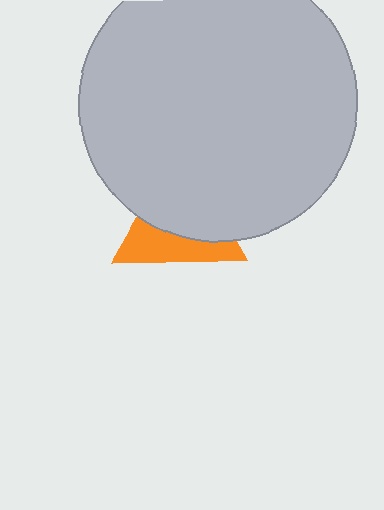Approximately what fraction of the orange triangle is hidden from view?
Roughly 60% of the orange triangle is hidden behind the light gray circle.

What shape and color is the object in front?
The object in front is a light gray circle.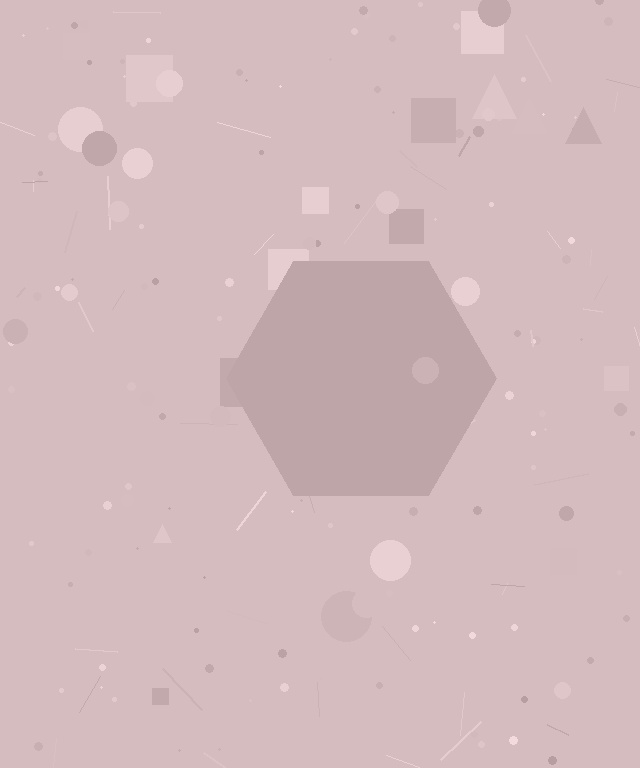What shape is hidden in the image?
A hexagon is hidden in the image.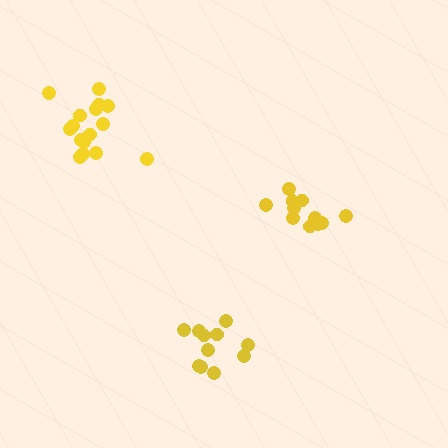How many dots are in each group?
Group 1: 11 dots, Group 2: 11 dots, Group 3: 16 dots (38 total).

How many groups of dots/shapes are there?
There are 3 groups.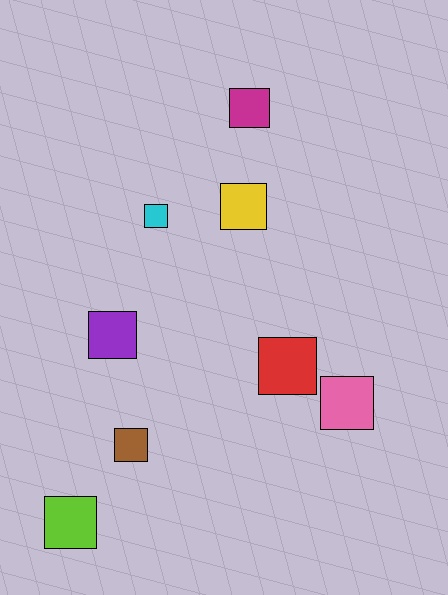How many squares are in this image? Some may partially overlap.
There are 8 squares.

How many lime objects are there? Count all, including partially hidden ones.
There is 1 lime object.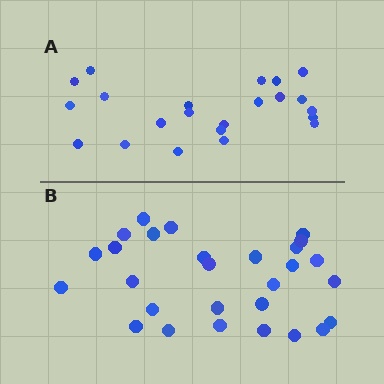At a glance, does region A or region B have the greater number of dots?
Region B (the bottom region) has more dots.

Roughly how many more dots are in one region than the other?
Region B has about 6 more dots than region A.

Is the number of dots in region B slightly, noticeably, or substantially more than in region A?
Region B has noticeably more, but not dramatically so. The ratio is roughly 1.3 to 1.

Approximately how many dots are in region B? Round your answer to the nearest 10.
About 30 dots. (The exact count is 28, which rounds to 30.)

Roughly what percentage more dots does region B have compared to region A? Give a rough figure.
About 25% more.